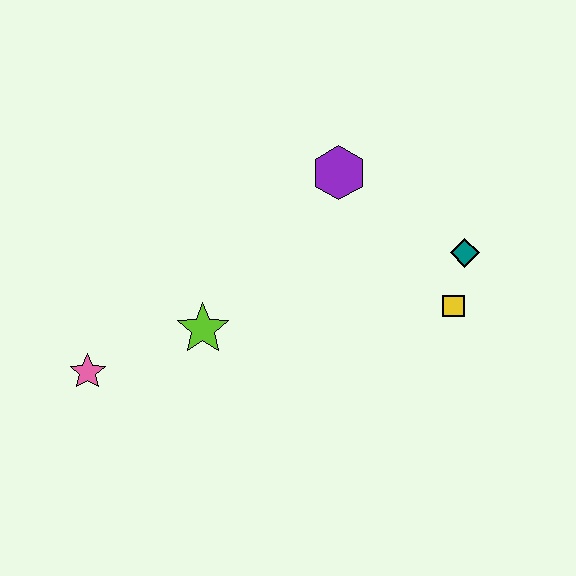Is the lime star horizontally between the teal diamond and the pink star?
Yes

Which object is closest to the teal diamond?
The yellow square is closest to the teal diamond.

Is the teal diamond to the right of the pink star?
Yes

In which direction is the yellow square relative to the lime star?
The yellow square is to the right of the lime star.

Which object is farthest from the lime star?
The teal diamond is farthest from the lime star.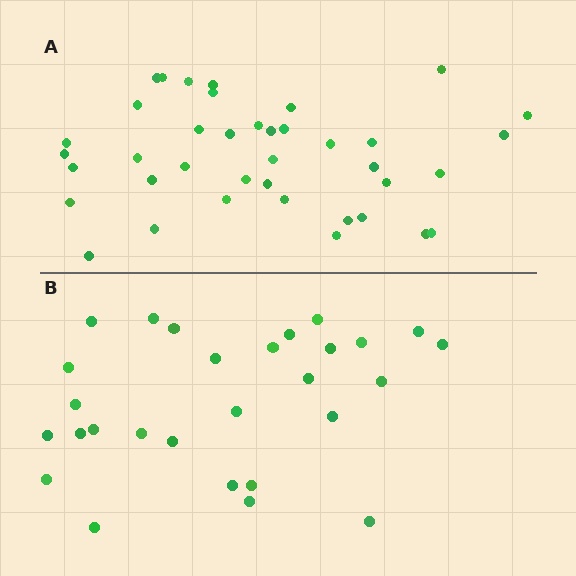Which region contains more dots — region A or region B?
Region A (the top region) has more dots.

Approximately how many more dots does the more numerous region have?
Region A has roughly 12 or so more dots than region B.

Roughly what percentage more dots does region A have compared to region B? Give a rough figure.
About 40% more.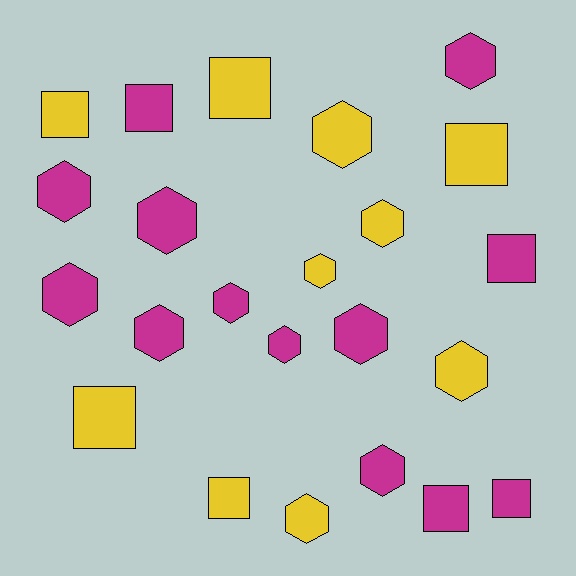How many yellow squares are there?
There are 5 yellow squares.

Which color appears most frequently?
Magenta, with 13 objects.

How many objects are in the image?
There are 23 objects.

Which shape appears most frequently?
Hexagon, with 14 objects.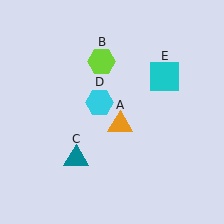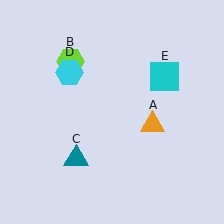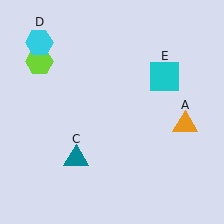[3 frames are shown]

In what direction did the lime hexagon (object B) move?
The lime hexagon (object B) moved left.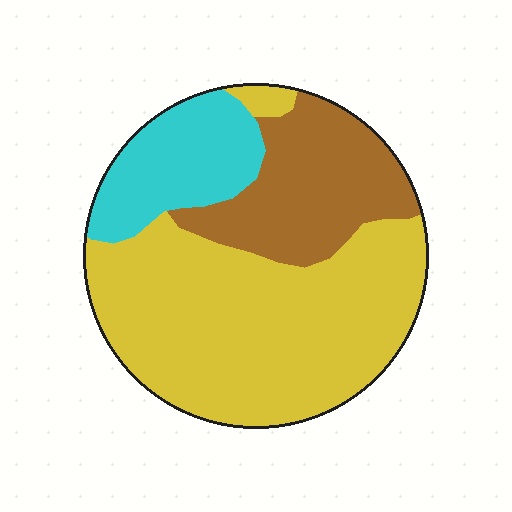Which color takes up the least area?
Cyan, at roughly 20%.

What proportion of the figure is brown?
Brown takes up less than a quarter of the figure.